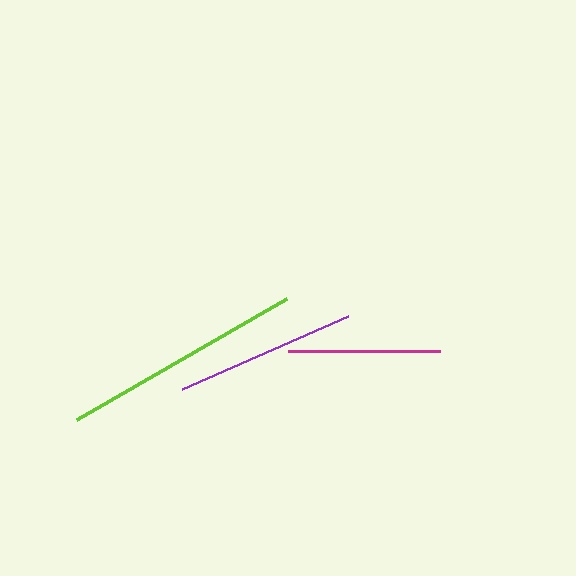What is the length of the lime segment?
The lime segment is approximately 242 pixels long.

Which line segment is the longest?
The lime line is the longest at approximately 242 pixels.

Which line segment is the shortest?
The magenta line is the shortest at approximately 153 pixels.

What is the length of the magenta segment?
The magenta segment is approximately 153 pixels long.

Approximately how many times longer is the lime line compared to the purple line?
The lime line is approximately 1.3 times the length of the purple line.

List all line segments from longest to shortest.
From longest to shortest: lime, purple, magenta.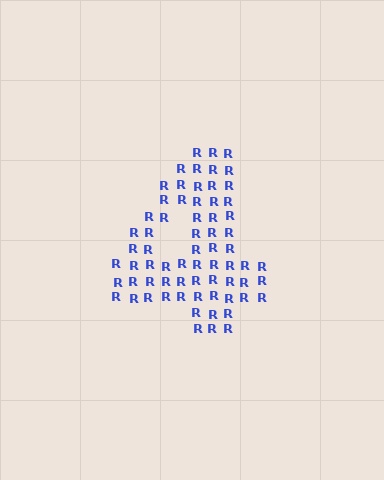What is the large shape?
The large shape is the digit 4.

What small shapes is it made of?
It is made of small letter R's.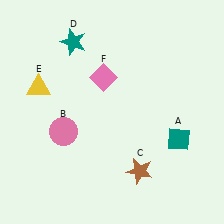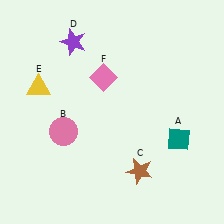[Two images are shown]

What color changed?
The star (D) changed from teal in Image 1 to purple in Image 2.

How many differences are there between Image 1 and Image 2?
There is 1 difference between the two images.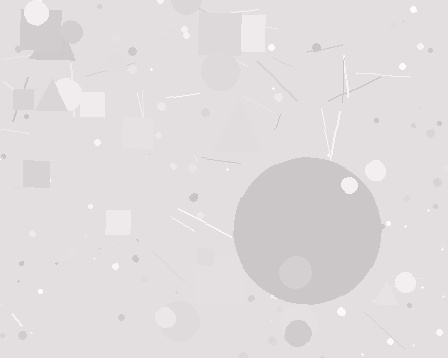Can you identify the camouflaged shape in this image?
The camouflaged shape is a circle.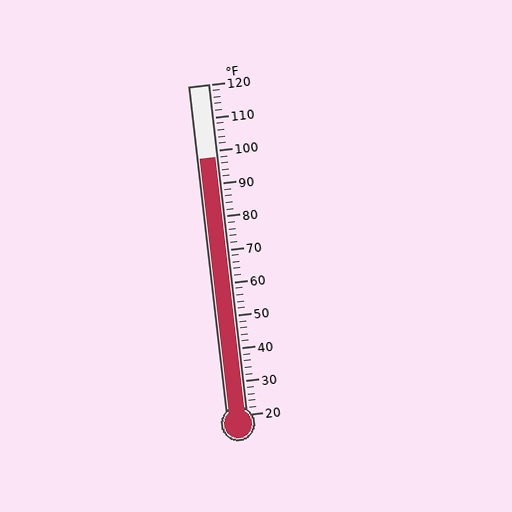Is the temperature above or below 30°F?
The temperature is above 30°F.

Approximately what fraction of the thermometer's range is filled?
The thermometer is filled to approximately 80% of its range.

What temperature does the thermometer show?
The thermometer shows approximately 98°F.